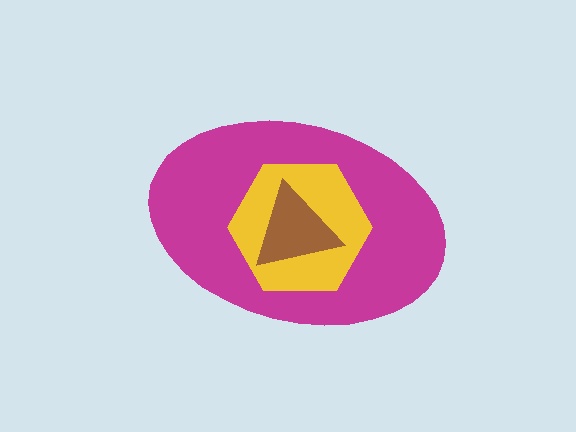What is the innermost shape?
The brown triangle.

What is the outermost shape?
The magenta ellipse.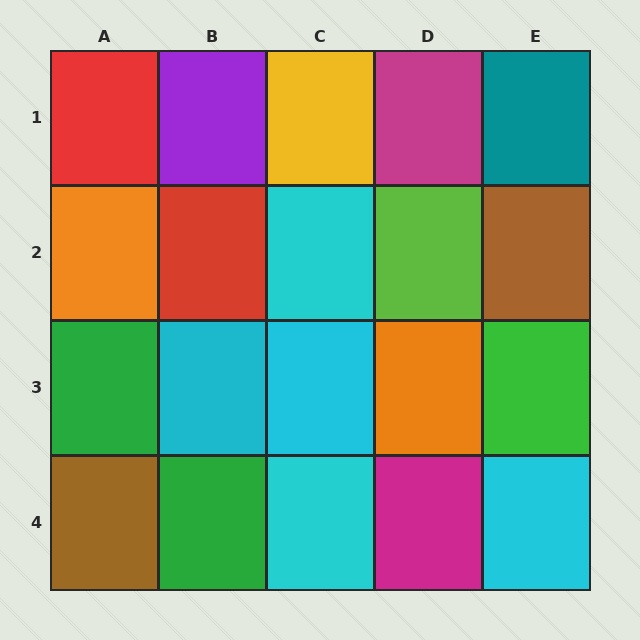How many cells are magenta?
2 cells are magenta.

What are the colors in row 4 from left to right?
Brown, green, cyan, magenta, cyan.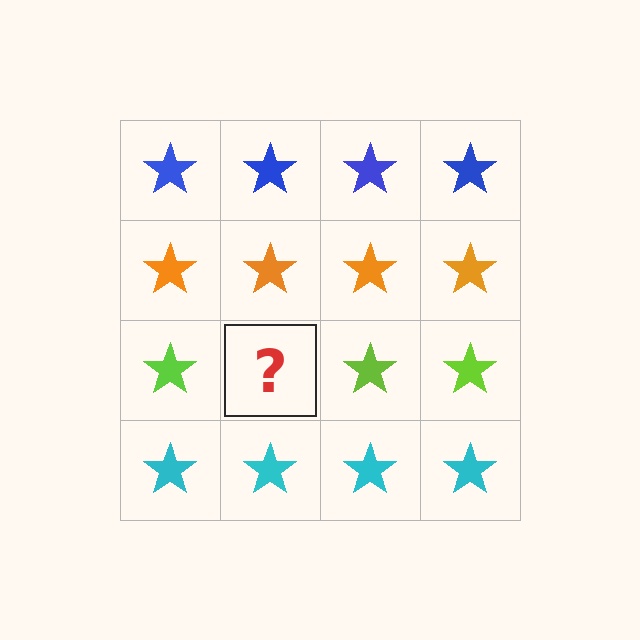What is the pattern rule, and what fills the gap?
The rule is that each row has a consistent color. The gap should be filled with a lime star.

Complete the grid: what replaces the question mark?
The question mark should be replaced with a lime star.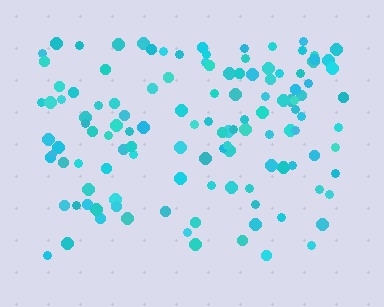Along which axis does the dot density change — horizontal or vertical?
Vertical.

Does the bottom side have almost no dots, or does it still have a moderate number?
Still a moderate number, just noticeably fewer than the top.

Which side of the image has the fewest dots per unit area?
The bottom.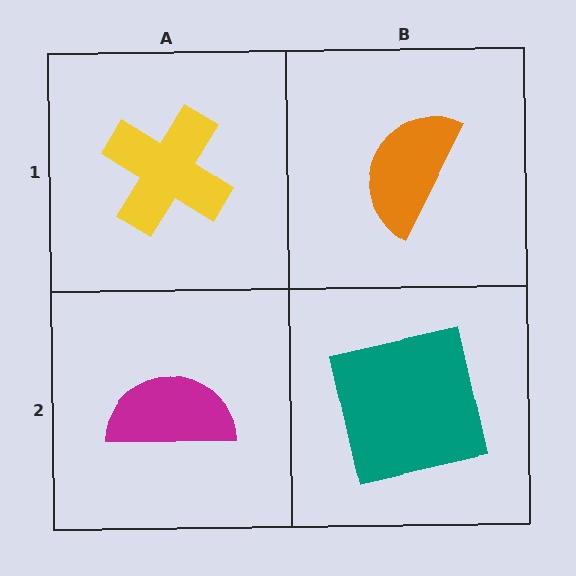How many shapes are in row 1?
2 shapes.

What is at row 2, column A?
A magenta semicircle.